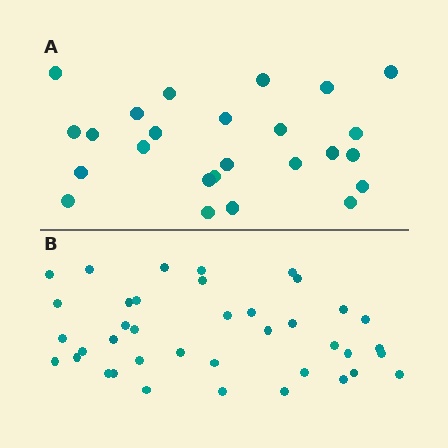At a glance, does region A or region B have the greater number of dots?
Region B (the bottom region) has more dots.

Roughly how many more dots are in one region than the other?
Region B has approximately 15 more dots than region A.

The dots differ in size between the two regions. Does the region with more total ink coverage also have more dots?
No. Region A has more total ink coverage because its dots are larger, but region B actually contains more individual dots. Total area can be misleading — the number of items is what matters here.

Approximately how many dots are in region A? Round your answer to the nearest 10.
About 20 dots. (The exact count is 25, which rounds to 20.)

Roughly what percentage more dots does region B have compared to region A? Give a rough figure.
About 55% more.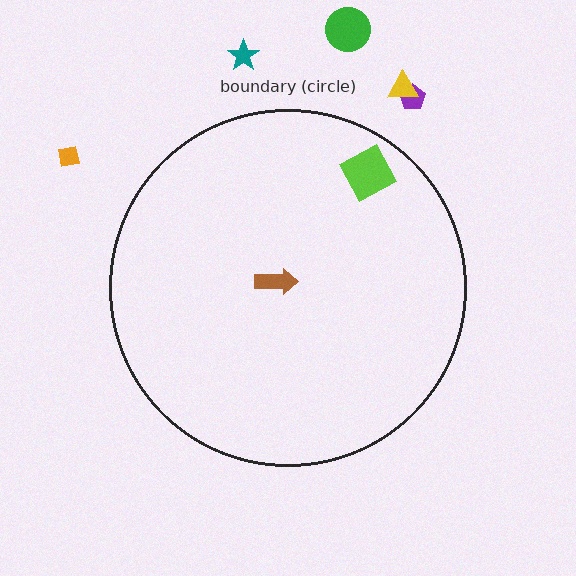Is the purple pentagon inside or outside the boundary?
Outside.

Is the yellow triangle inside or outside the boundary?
Outside.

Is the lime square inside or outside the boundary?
Inside.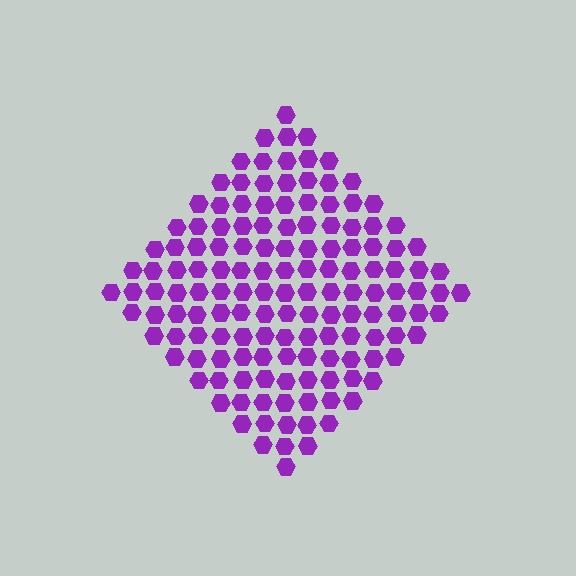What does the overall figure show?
The overall figure shows a diamond.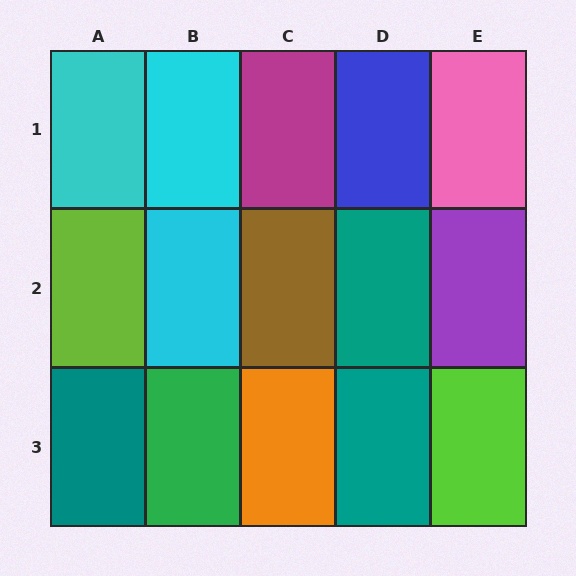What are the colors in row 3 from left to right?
Teal, green, orange, teal, lime.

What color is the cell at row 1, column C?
Magenta.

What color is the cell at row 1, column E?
Pink.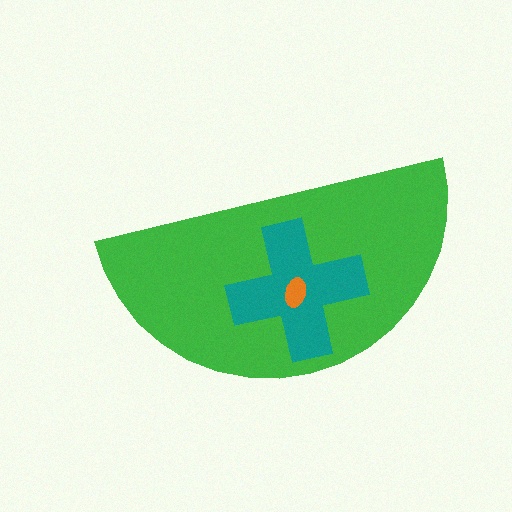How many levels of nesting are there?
3.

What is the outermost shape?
The green semicircle.